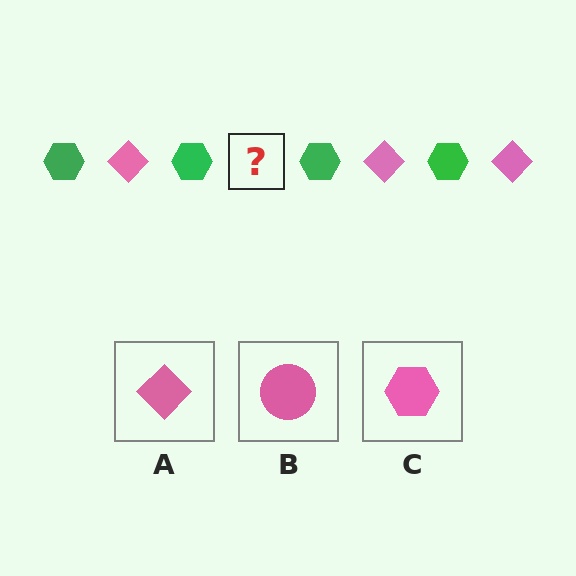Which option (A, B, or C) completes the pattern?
A.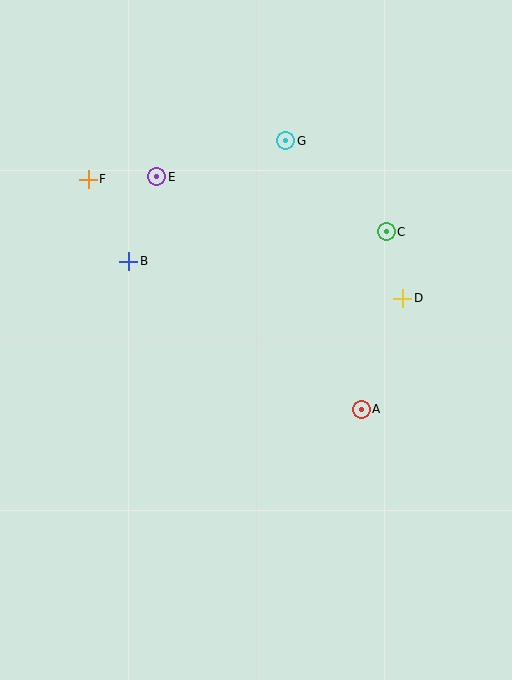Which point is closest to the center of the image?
Point A at (361, 409) is closest to the center.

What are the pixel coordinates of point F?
Point F is at (88, 179).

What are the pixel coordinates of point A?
Point A is at (361, 409).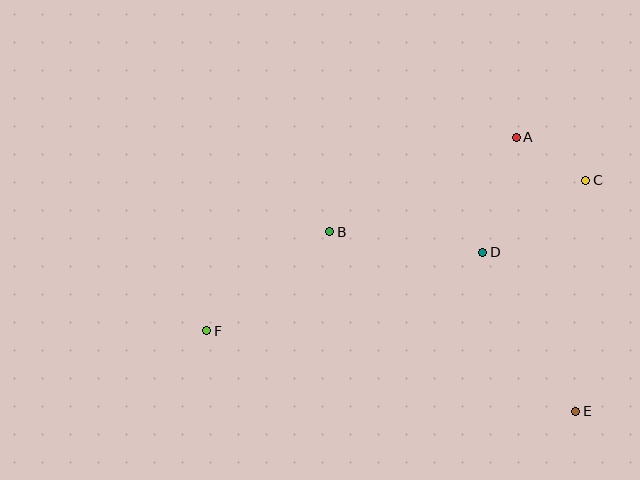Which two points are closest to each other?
Points A and C are closest to each other.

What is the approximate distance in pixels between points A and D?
The distance between A and D is approximately 120 pixels.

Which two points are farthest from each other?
Points C and F are farthest from each other.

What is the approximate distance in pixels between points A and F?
The distance between A and F is approximately 365 pixels.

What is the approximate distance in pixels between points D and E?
The distance between D and E is approximately 184 pixels.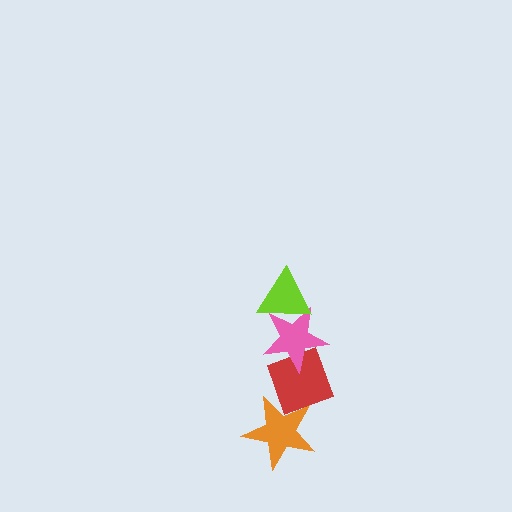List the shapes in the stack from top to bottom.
From top to bottom: the lime triangle, the pink star, the red diamond, the orange star.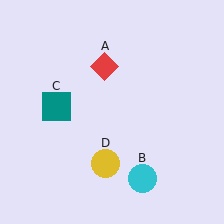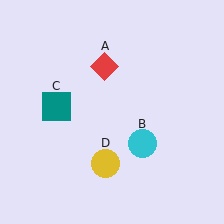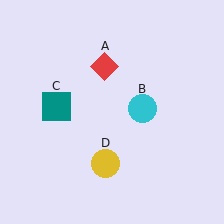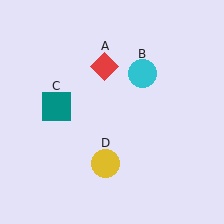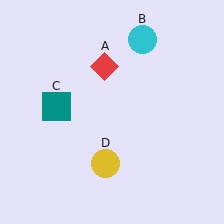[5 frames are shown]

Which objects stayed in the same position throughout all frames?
Red diamond (object A) and teal square (object C) and yellow circle (object D) remained stationary.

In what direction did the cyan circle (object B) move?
The cyan circle (object B) moved up.